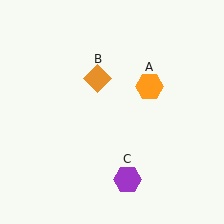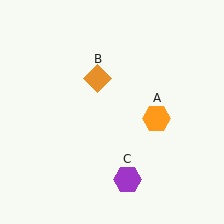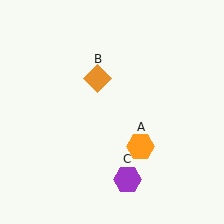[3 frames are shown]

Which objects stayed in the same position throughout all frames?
Orange diamond (object B) and purple hexagon (object C) remained stationary.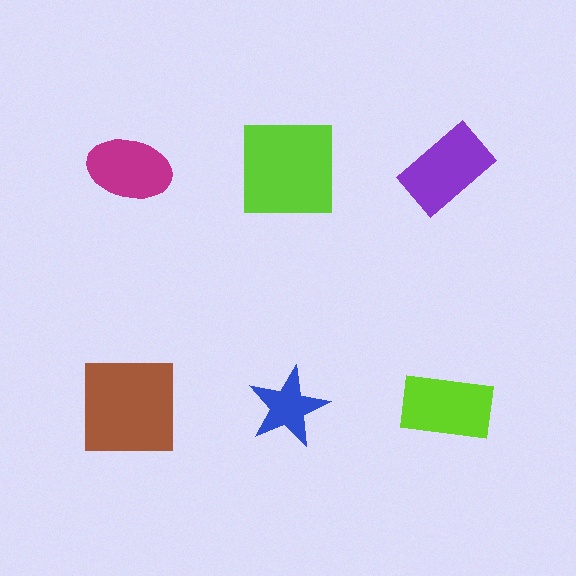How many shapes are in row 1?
3 shapes.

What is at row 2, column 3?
A lime rectangle.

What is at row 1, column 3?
A purple rectangle.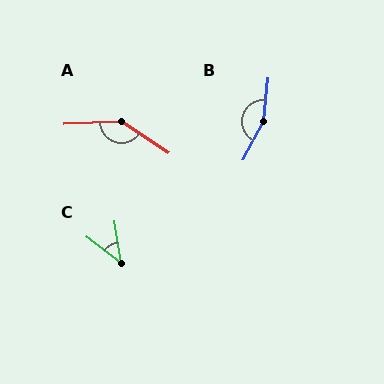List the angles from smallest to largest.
C (43°), A (144°), B (158°).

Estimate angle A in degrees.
Approximately 144 degrees.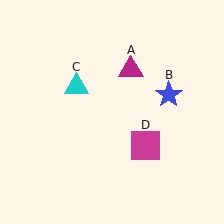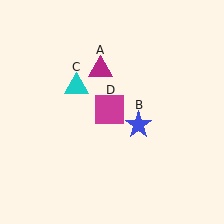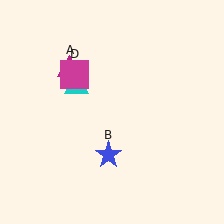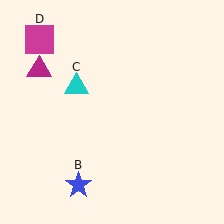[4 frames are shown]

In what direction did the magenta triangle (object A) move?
The magenta triangle (object A) moved left.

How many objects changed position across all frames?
3 objects changed position: magenta triangle (object A), blue star (object B), magenta square (object D).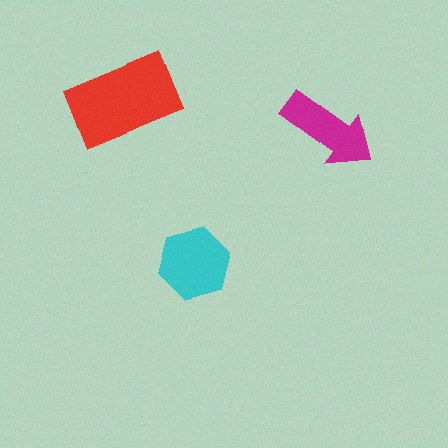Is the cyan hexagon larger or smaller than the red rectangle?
Smaller.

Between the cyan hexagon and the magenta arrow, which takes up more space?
The cyan hexagon.